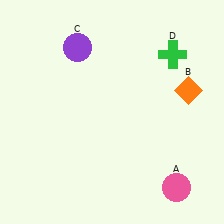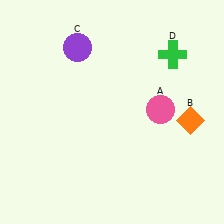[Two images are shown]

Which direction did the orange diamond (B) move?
The orange diamond (B) moved down.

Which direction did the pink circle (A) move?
The pink circle (A) moved up.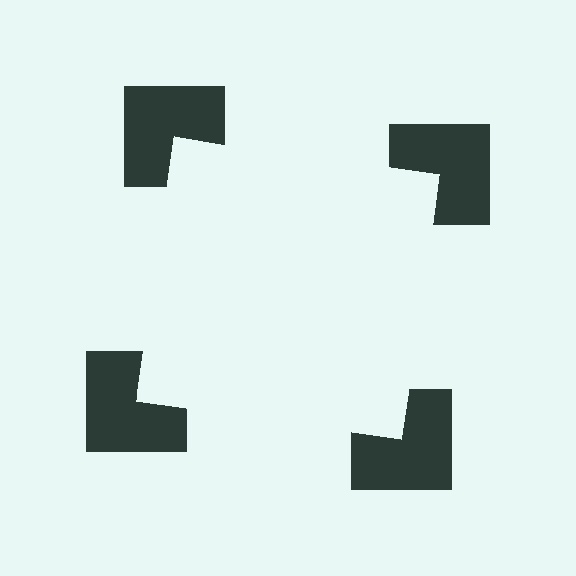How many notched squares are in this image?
There are 4 — one at each vertex of the illusory square.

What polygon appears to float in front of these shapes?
An illusory square — its edges are inferred from the aligned wedge cuts in the notched squares, not physically drawn.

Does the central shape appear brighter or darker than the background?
It typically appears slightly brighter than the background, even though no actual brightness change is drawn.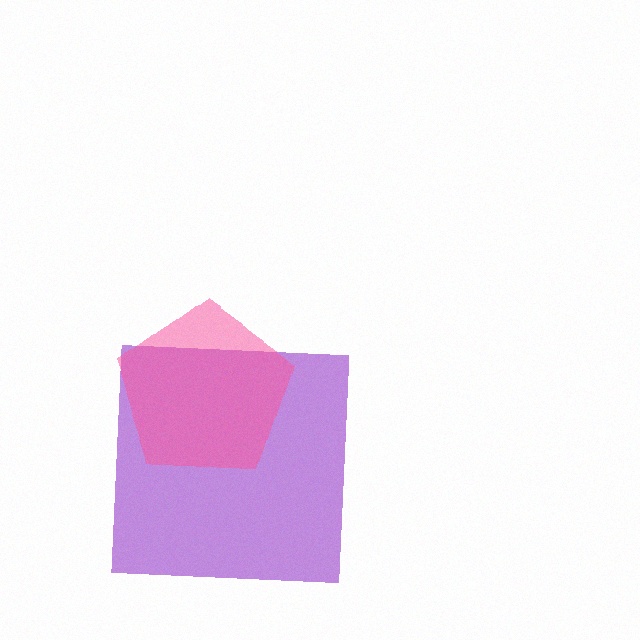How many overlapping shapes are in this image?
There are 2 overlapping shapes in the image.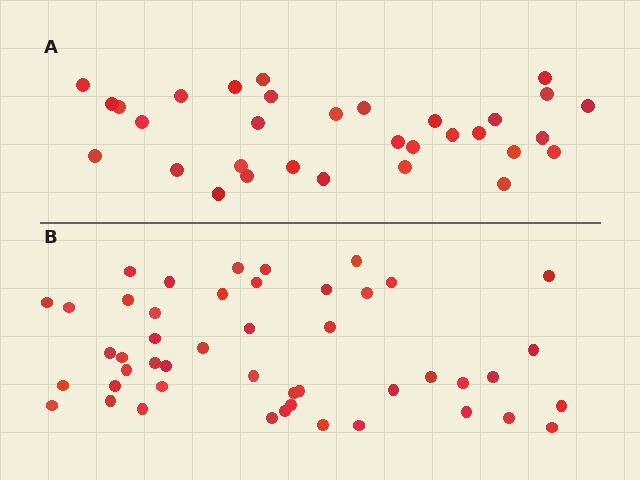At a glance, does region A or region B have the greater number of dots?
Region B (the bottom region) has more dots.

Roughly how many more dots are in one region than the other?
Region B has approximately 15 more dots than region A.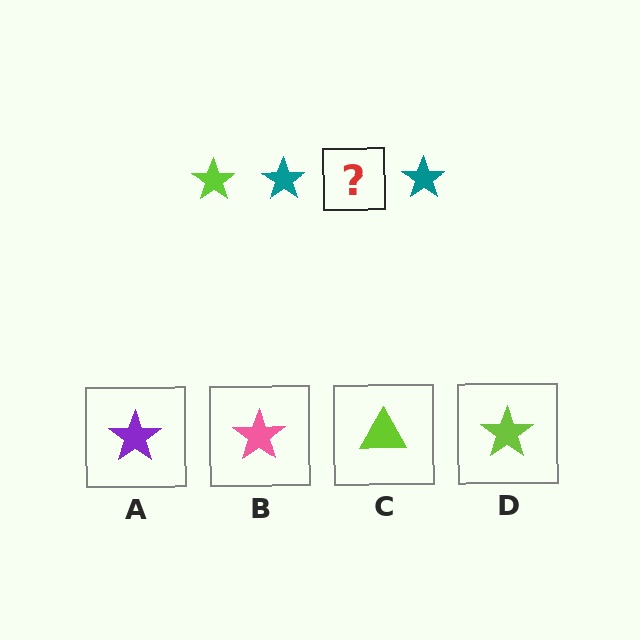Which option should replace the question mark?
Option D.